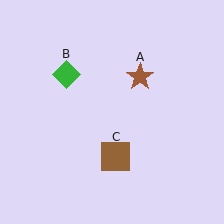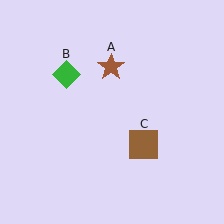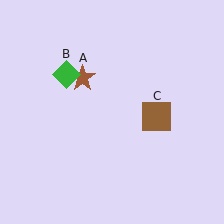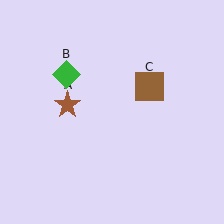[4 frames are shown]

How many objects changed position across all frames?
2 objects changed position: brown star (object A), brown square (object C).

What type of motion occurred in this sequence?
The brown star (object A), brown square (object C) rotated counterclockwise around the center of the scene.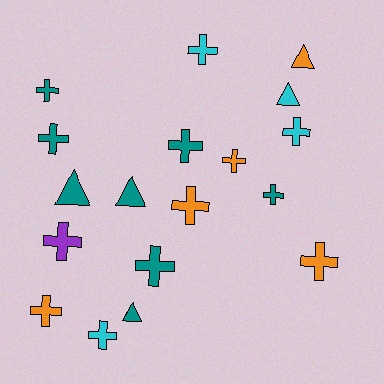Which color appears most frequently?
Teal, with 8 objects.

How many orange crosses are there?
There are 4 orange crosses.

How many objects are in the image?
There are 18 objects.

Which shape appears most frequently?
Cross, with 13 objects.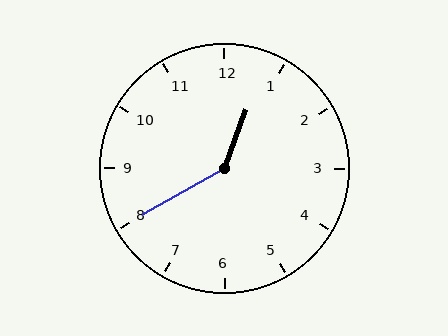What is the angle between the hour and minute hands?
Approximately 140 degrees.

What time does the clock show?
12:40.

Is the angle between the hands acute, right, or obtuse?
It is obtuse.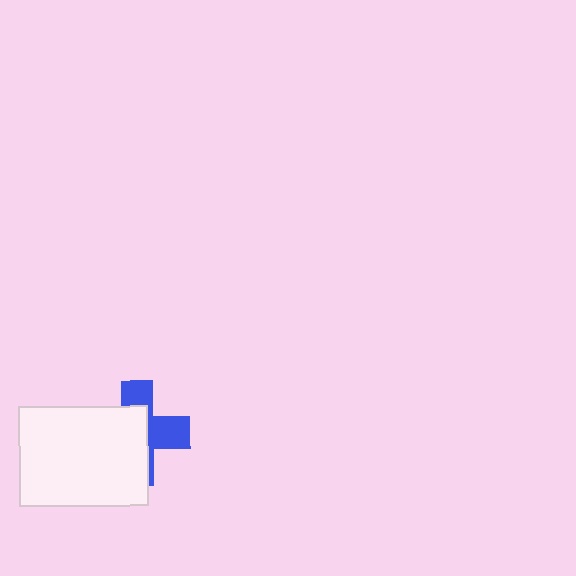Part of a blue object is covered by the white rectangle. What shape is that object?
It is a cross.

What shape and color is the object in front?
The object in front is a white rectangle.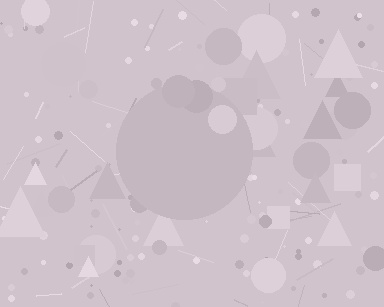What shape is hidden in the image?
A circle is hidden in the image.